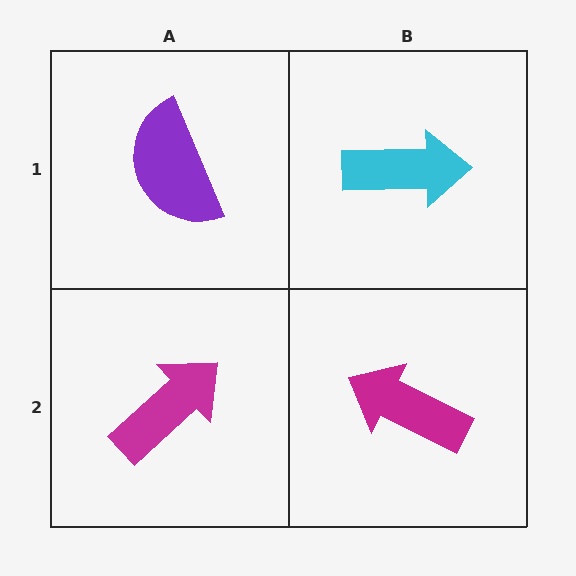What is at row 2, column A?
A magenta arrow.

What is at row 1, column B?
A cyan arrow.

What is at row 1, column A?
A purple semicircle.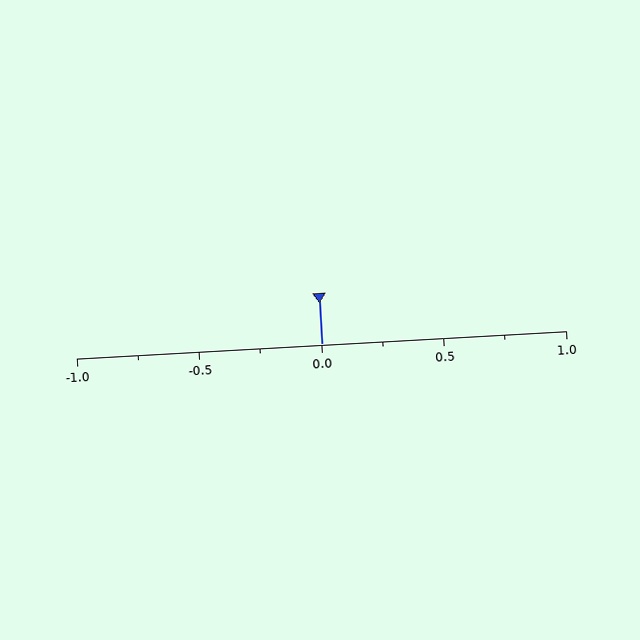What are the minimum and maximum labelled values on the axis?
The axis runs from -1.0 to 1.0.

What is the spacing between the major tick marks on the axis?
The major ticks are spaced 0.5 apart.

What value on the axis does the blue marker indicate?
The marker indicates approximately 0.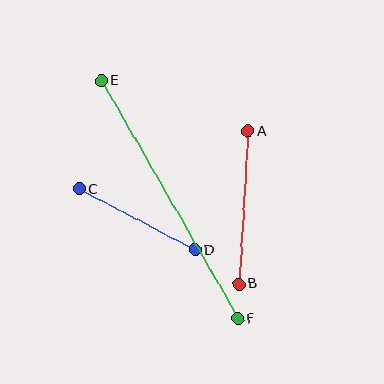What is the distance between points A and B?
The distance is approximately 153 pixels.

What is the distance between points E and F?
The distance is approximately 274 pixels.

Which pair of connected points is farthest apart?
Points E and F are farthest apart.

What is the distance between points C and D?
The distance is approximately 131 pixels.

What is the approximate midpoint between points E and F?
The midpoint is at approximately (170, 200) pixels.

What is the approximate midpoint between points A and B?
The midpoint is at approximately (243, 208) pixels.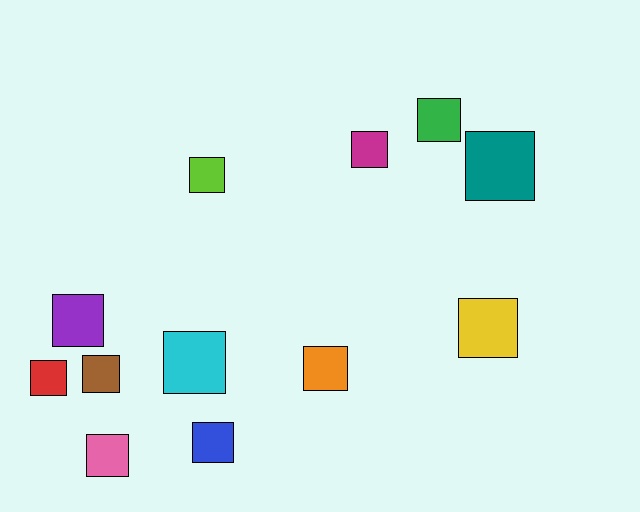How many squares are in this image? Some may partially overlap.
There are 12 squares.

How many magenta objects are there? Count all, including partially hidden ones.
There is 1 magenta object.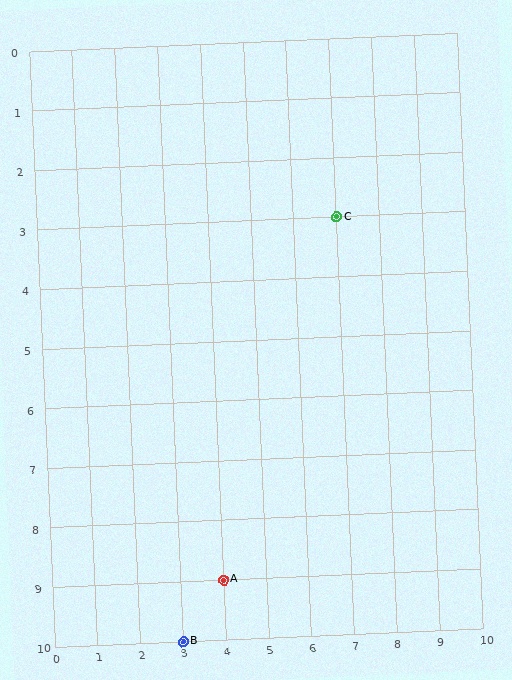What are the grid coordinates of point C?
Point C is at grid coordinates (7, 3).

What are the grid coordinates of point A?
Point A is at grid coordinates (4, 9).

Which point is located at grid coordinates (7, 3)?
Point C is at (7, 3).